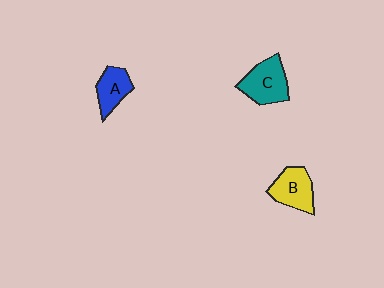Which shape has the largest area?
Shape C (teal).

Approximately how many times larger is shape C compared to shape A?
Approximately 1.4 times.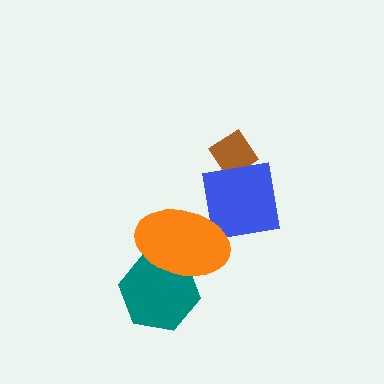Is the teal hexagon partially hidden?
Yes, it is partially covered by another shape.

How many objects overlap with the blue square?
2 objects overlap with the blue square.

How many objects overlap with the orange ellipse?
2 objects overlap with the orange ellipse.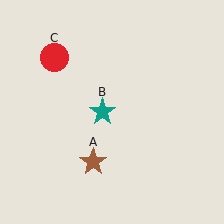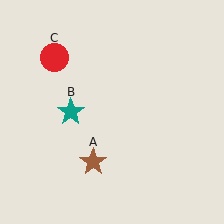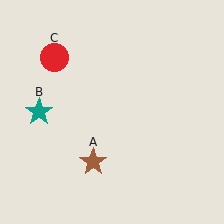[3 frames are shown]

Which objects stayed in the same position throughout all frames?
Brown star (object A) and red circle (object C) remained stationary.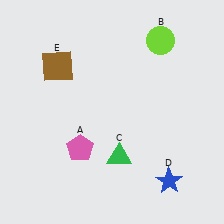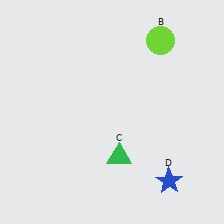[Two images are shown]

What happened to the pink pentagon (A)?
The pink pentagon (A) was removed in Image 2. It was in the bottom-left area of Image 1.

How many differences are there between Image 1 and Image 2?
There are 2 differences between the two images.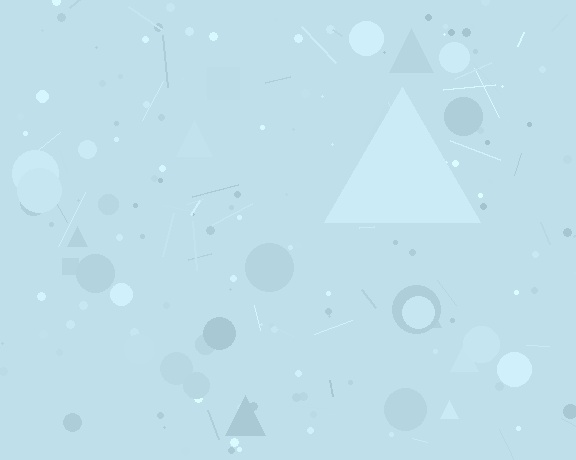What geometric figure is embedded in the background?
A triangle is embedded in the background.